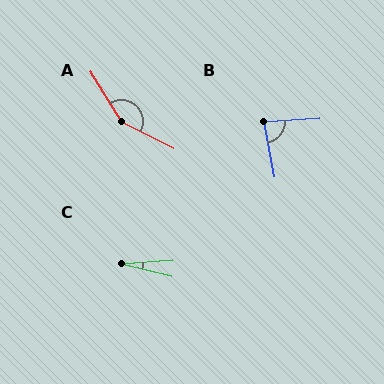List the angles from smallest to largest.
C (17°), B (83°), A (148°).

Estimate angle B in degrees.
Approximately 83 degrees.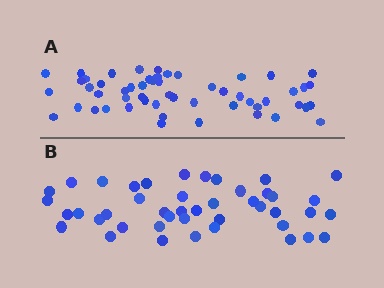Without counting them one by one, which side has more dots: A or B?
Region A (the top region) has more dots.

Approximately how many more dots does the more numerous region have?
Region A has roughly 10 or so more dots than region B.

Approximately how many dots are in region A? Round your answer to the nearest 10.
About 50 dots. (The exact count is 54, which rounds to 50.)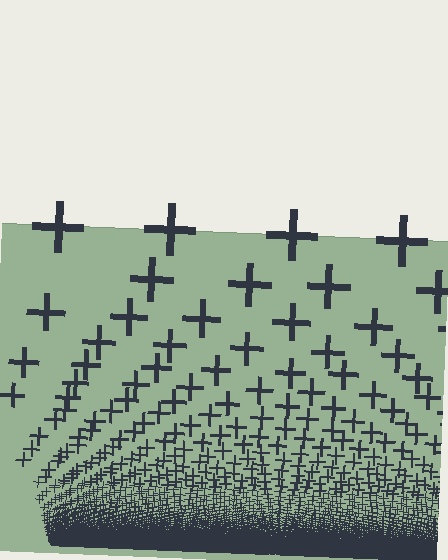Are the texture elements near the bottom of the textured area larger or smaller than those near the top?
Smaller. The gradient is inverted — elements near the bottom are smaller and denser.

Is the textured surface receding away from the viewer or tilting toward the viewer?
The surface appears to tilt toward the viewer. Texture elements get larger and sparser toward the top.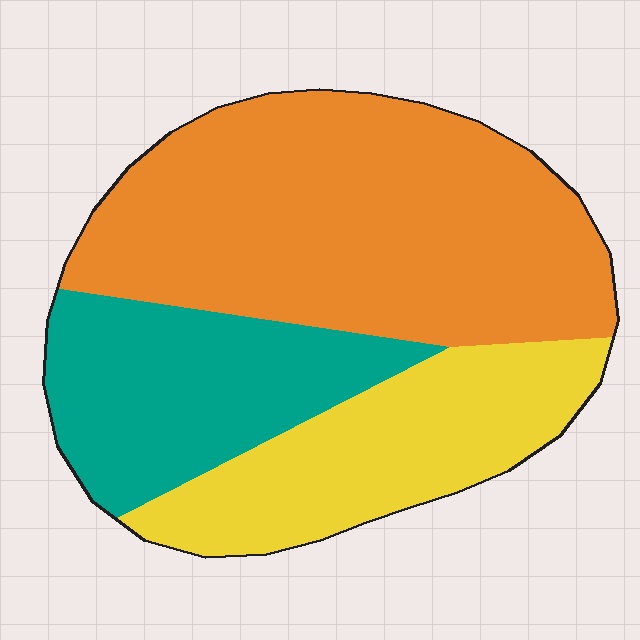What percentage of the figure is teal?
Teal takes up about one quarter (1/4) of the figure.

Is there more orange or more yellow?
Orange.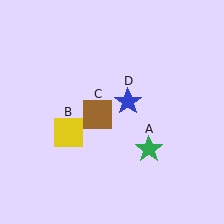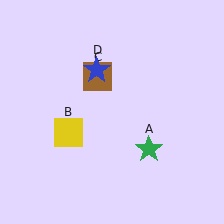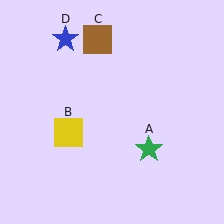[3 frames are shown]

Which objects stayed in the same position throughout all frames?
Green star (object A) and yellow square (object B) remained stationary.